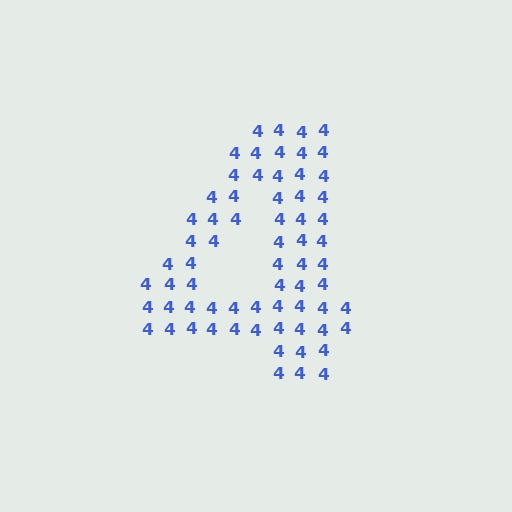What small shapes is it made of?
It is made of small digit 4's.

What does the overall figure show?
The overall figure shows the digit 4.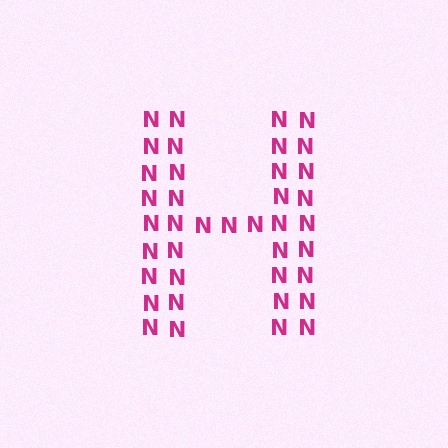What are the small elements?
The small elements are letter N's.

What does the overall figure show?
The overall figure shows the letter H.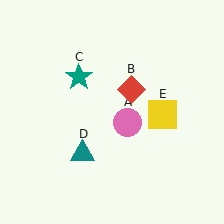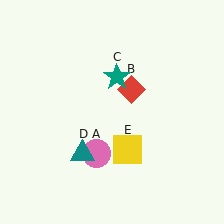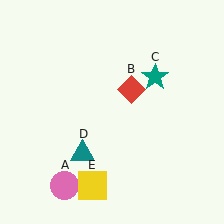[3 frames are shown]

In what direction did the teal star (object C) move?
The teal star (object C) moved right.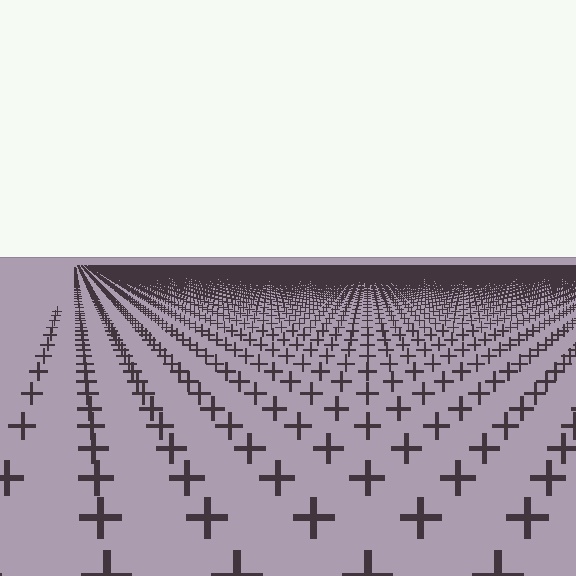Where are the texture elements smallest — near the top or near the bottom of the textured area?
Near the top.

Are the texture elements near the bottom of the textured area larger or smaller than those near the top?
Larger. Near the bottom, elements are closer to the viewer and appear at a bigger on-screen size.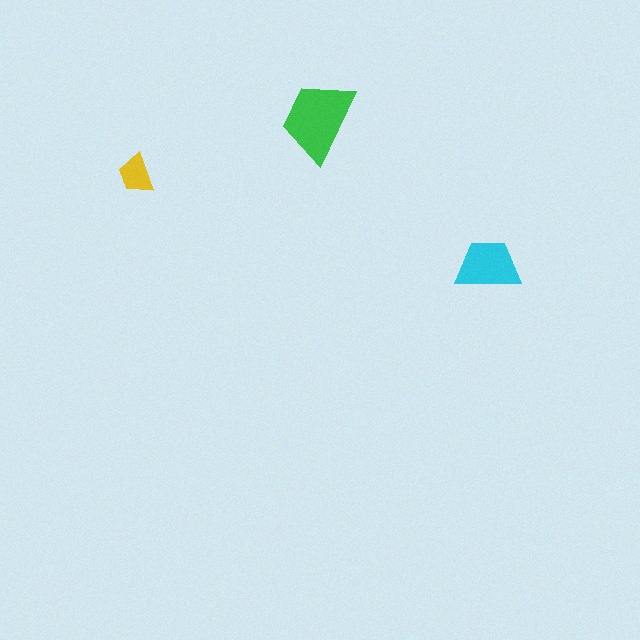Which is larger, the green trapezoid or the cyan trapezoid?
The green one.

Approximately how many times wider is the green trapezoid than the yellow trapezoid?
About 2 times wider.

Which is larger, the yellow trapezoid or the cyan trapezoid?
The cyan one.